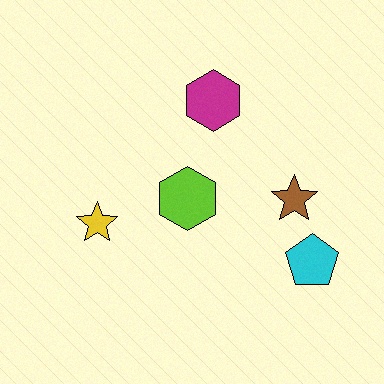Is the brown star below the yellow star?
No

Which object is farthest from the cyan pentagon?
The yellow star is farthest from the cyan pentagon.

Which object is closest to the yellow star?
The lime hexagon is closest to the yellow star.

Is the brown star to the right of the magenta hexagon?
Yes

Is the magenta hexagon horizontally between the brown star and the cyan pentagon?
No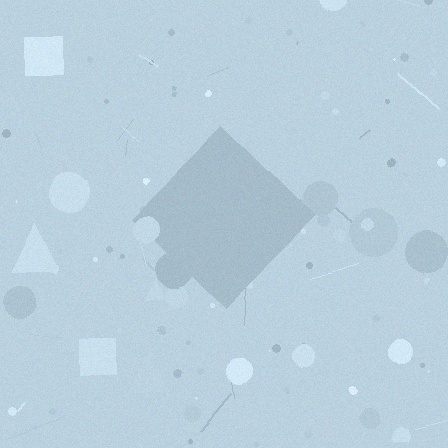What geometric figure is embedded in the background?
A diamond is embedded in the background.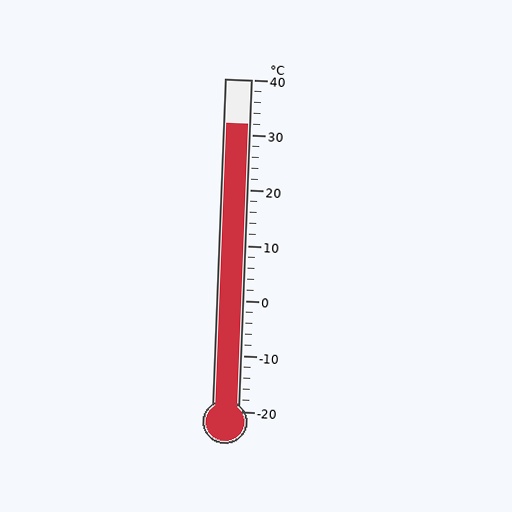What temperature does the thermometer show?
The thermometer shows approximately 32°C.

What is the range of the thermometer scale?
The thermometer scale ranges from -20°C to 40°C.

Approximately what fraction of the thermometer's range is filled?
The thermometer is filled to approximately 85% of its range.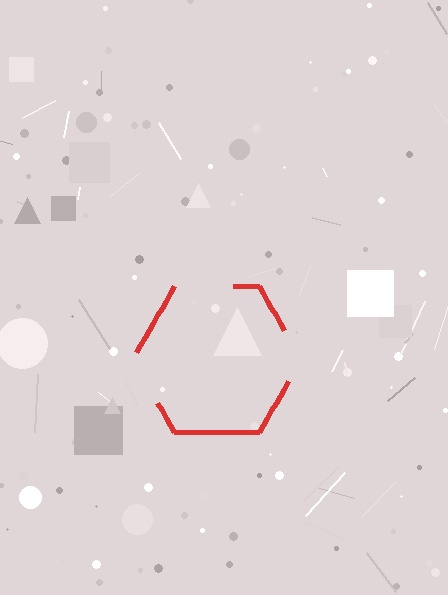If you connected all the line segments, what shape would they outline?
They would outline a hexagon.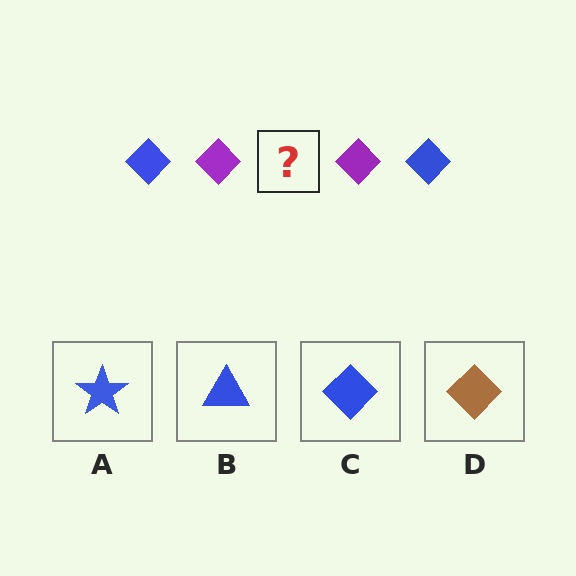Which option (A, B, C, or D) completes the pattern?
C.